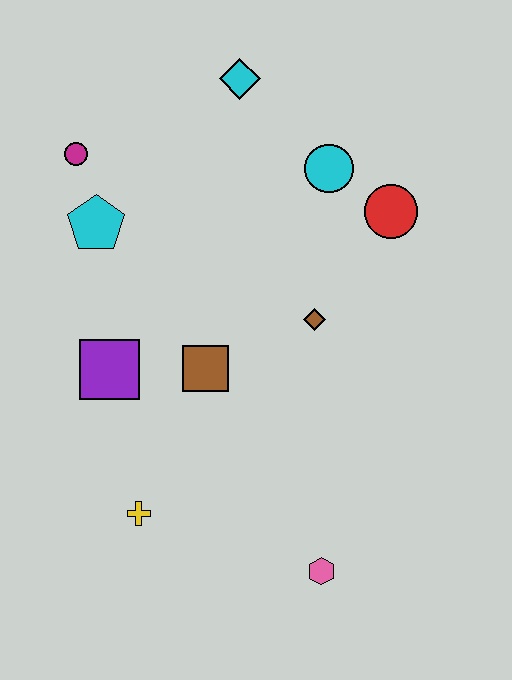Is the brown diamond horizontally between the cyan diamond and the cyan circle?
Yes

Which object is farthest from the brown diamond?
The magenta circle is farthest from the brown diamond.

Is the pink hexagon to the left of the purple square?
No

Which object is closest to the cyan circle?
The red circle is closest to the cyan circle.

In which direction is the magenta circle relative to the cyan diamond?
The magenta circle is to the left of the cyan diamond.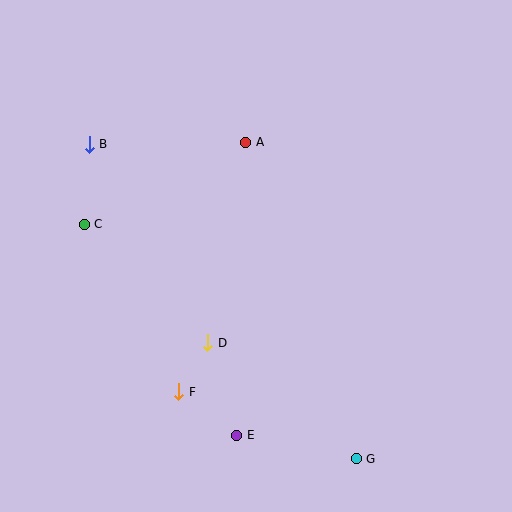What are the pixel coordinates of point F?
Point F is at (179, 392).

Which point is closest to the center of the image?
Point D at (208, 343) is closest to the center.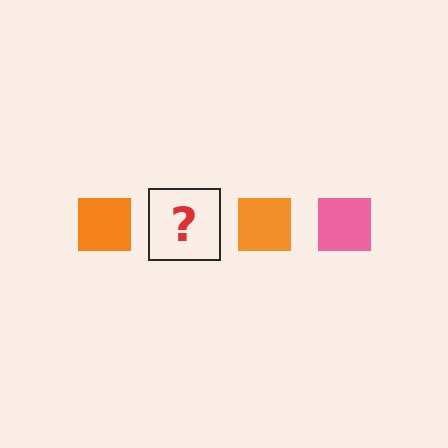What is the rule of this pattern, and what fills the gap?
The rule is that the pattern cycles through orange, pink squares. The gap should be filled with a pink square.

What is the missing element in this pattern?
The missing element is a pink square.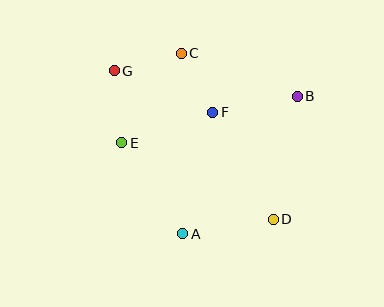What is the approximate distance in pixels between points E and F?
The distance between E and F is approximately 96 pixels.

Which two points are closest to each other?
Points C and F are closest to each other.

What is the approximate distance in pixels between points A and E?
The distance between A and E is approximately 109 pixels.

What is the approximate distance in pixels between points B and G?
The distance between B and G is approximately 185 pixels.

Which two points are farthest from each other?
Points D and G are farthest from each other.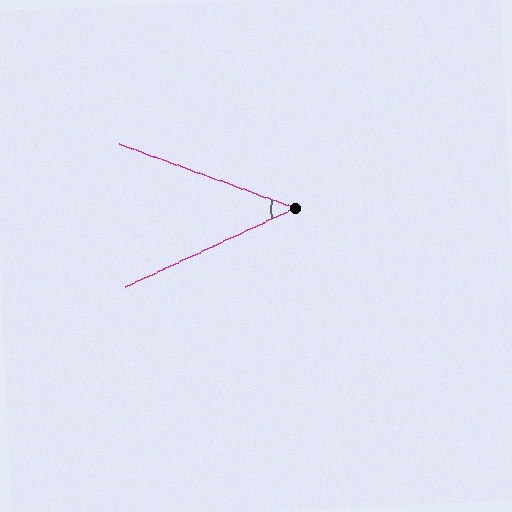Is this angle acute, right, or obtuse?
It is acute.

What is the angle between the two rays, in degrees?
Approximately 45 degrees.